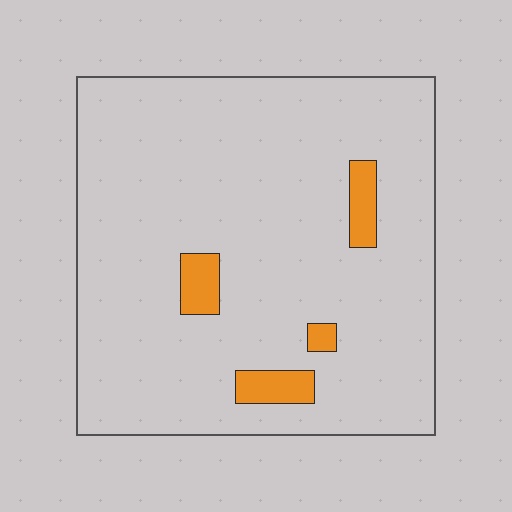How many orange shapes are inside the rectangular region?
4.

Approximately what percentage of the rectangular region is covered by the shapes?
Approximately 5%.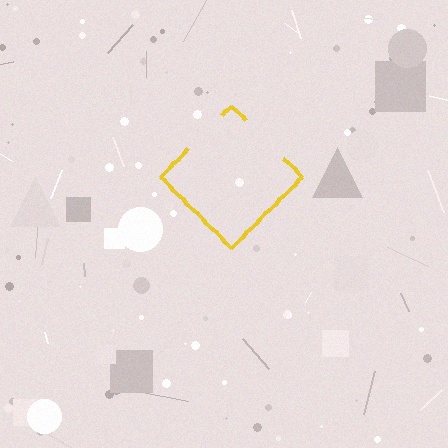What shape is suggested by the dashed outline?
The dashed outline suggests a diamond.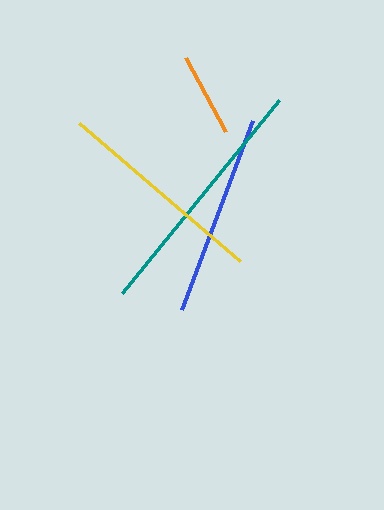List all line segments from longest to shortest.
From longest to shortest: teal, yellow, blue, orange.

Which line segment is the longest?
The teal line is the longest at approximately 249 pixels.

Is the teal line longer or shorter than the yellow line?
The teal line is longer than the yellow line.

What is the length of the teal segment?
The teal segment is approximately 249 pixels long.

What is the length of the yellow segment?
The yellow segment is approximately 212 pixels long.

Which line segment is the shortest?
The orange line is the shortest at approximately 84 pixels.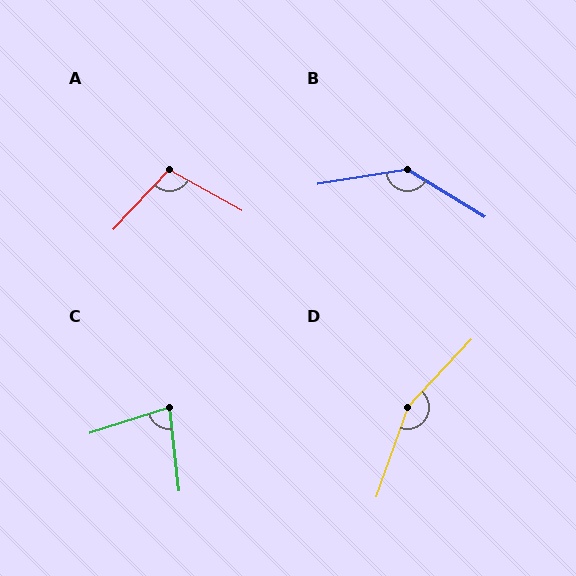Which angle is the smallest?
C, at approximately 79 degrees.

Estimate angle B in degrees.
Approximately 139 degrees.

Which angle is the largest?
D, at approximately 156 degrees.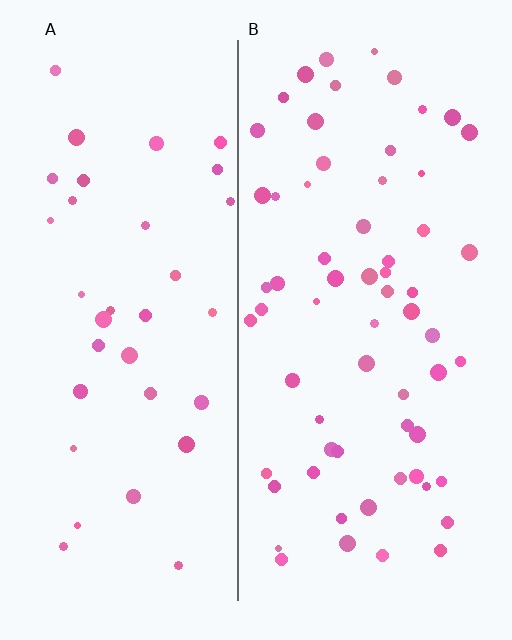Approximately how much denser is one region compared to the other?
Approximately 1.8× — region B over region A.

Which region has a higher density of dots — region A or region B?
B (the right).